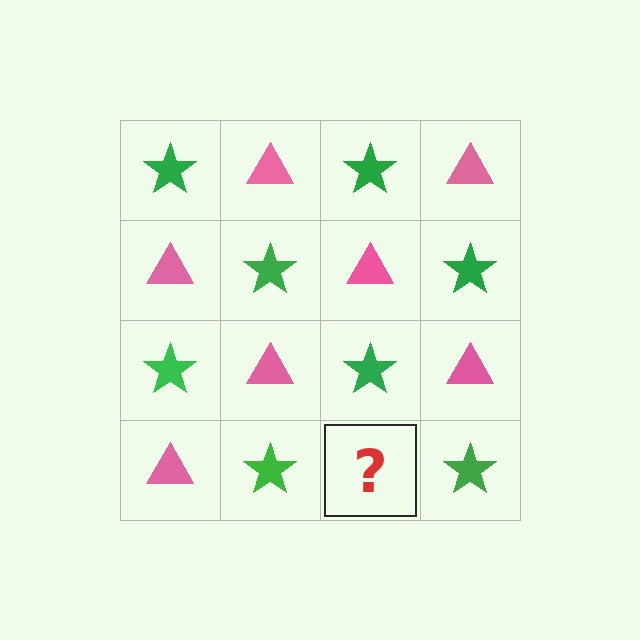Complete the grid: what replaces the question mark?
The question mark should be replaced with a pink triangle.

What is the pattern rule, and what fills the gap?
The rule is that it alternates green star and pink triangle in a checkerboard pattern. The gap should be filled with a pink triangle.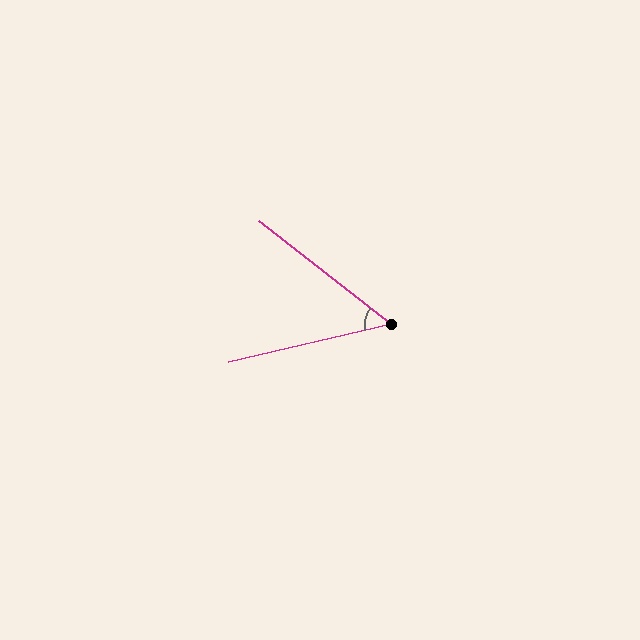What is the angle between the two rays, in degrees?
Approximately 51 degrees.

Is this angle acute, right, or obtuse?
It is acute.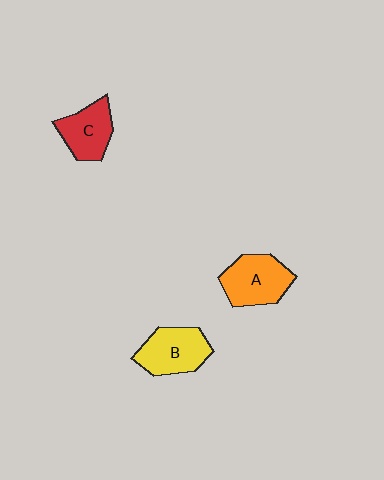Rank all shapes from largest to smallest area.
From largest to smallest: A (orange), B (yellow), C (red).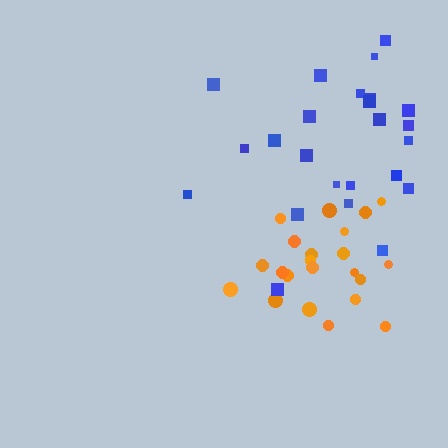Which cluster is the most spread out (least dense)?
Blue.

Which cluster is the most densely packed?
Orange.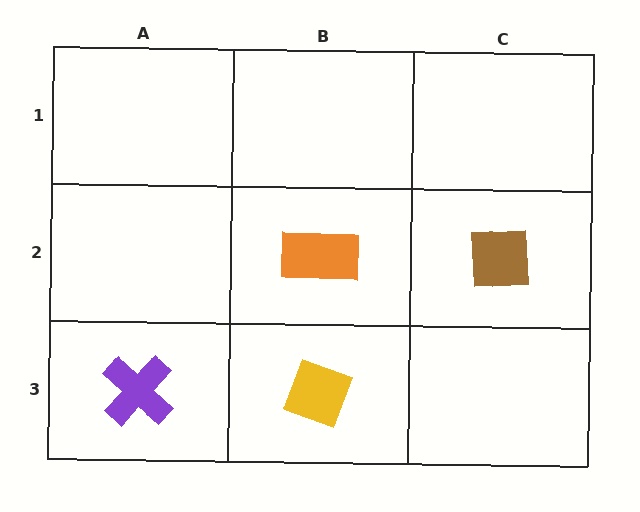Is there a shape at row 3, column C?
No, that cell is empty.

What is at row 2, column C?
A brown square.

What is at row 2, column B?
An orange rectangle.